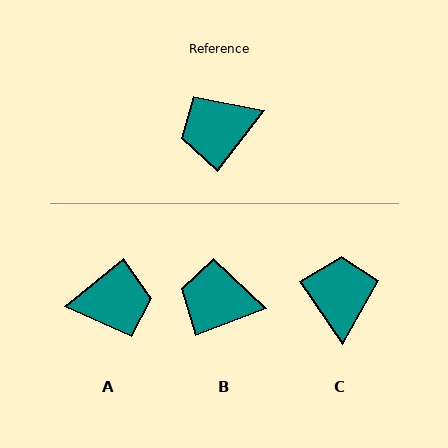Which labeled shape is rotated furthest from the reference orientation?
A, about 167 degrees away.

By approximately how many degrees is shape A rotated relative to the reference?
Approximately 167 degrees counter-clockwise.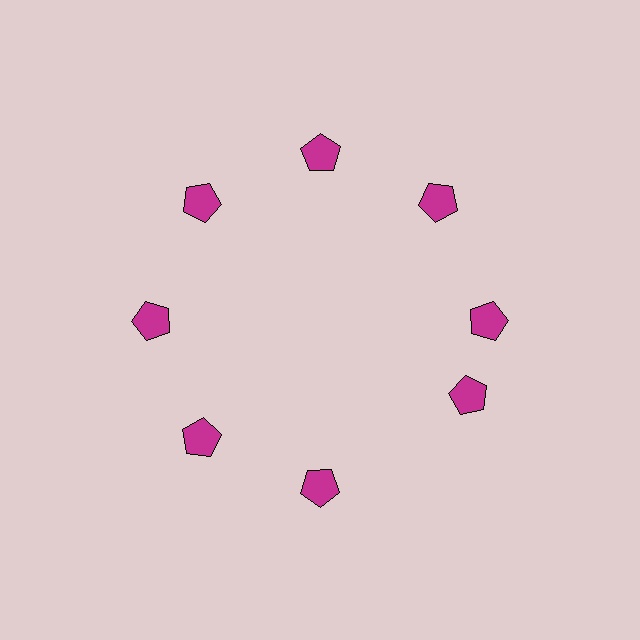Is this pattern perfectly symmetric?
No. The 8 magenta pentagons are arranged in a ring, but one element near the 4 o'clock position is rotated out of alignment along the ring, breaking the 8-fold rotational symmetry.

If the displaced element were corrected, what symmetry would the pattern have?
It would have 8-fold rotational symmetry — the pattern would map onto itself every 45 degrees.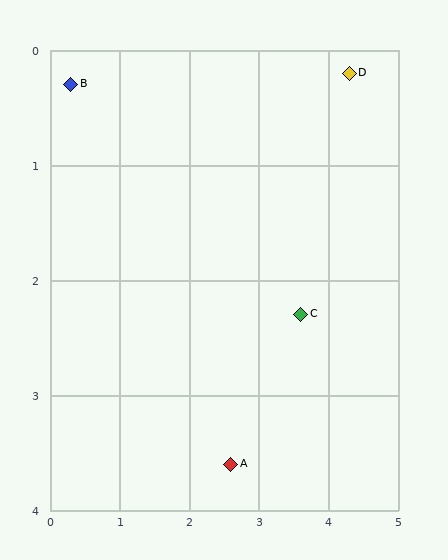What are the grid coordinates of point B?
Point B is at approximately (0.3, 0.3).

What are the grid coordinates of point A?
Point A is at approximately (2.6, 3.6).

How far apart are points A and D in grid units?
Points A and D are about 3.8 grid units apart.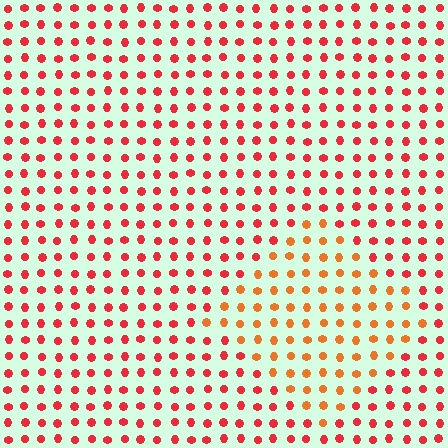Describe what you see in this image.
The image is filled with small red elements in a uniform arrangement. A diamond-shaped region is visible where the elements are tinted to a slightly different hue, forming a subtle color boundary.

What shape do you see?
I see a diamond.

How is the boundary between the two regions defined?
The boundary is defined purely by a slight shift in hue (about 30 degrees). Spacing, size, and orientation are identical on both sides.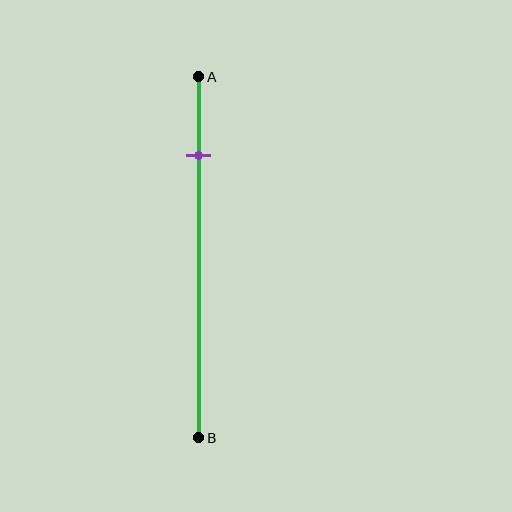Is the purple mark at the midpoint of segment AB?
No, the mark is at about 20% from A, not at the 50% midpoint.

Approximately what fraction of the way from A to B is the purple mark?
The purple mark is approximately 20% of the way from A to B.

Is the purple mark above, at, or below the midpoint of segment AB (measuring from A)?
The purple mark is above the midpoint of segment AB.